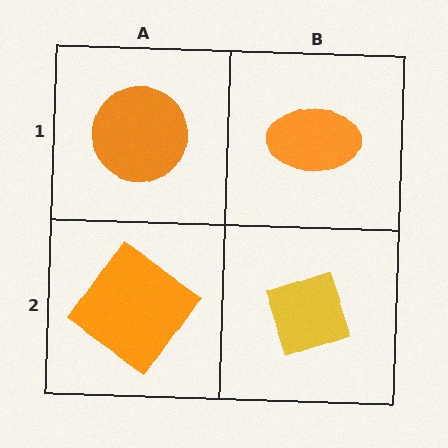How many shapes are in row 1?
2 shapes.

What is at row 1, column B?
An orange ellipse.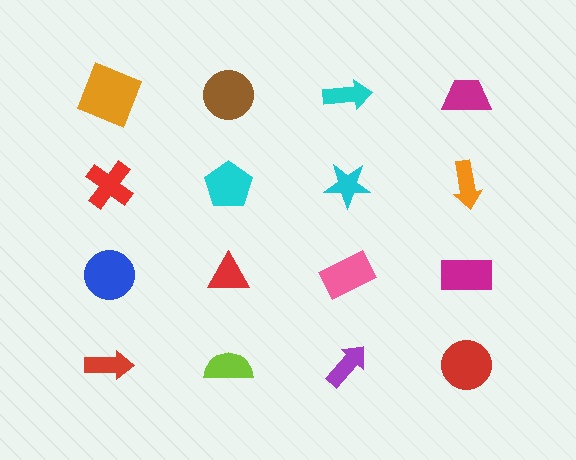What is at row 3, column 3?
A pink rectangle.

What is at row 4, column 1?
A red arrow.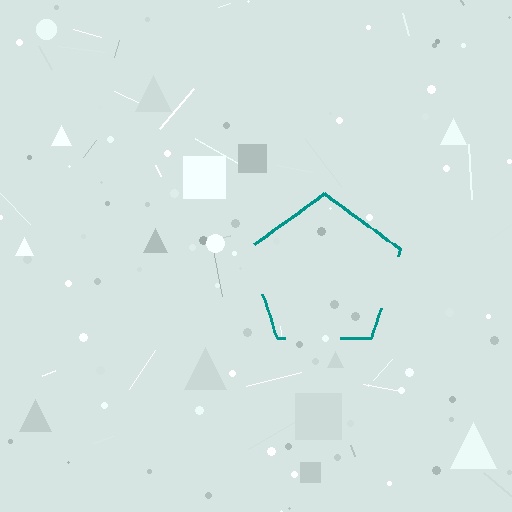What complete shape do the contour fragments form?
The contour fragments form a pentagon.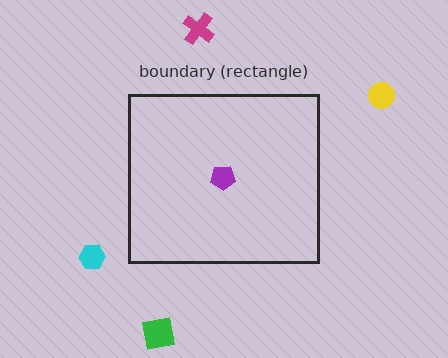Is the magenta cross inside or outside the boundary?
Outside.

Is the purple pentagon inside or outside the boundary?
Inside.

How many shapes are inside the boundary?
1 inside, 4 outside.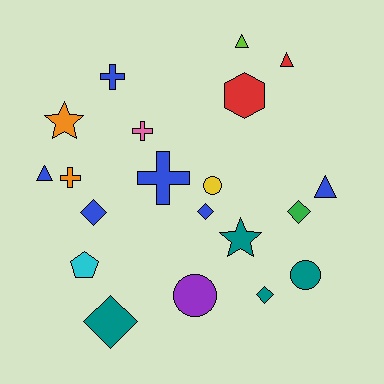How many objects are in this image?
There are 20 objects.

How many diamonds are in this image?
There are 5 diamonds.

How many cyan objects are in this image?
There is 1 cyan object.